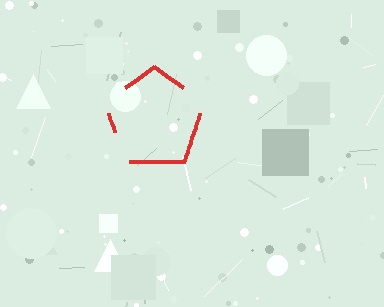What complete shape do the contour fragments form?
The contour fragments form a pentagon.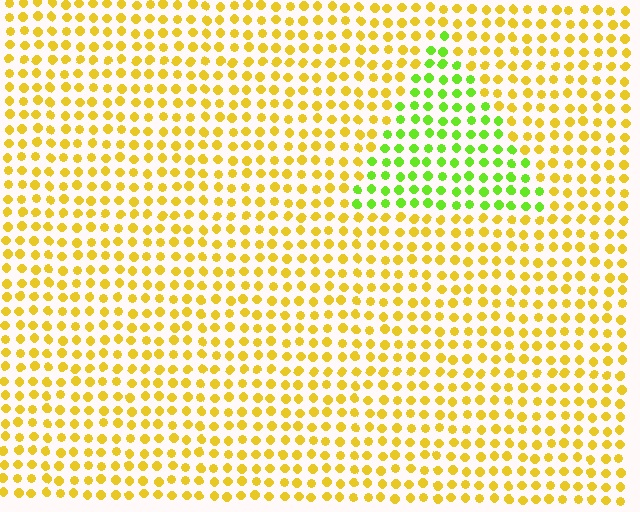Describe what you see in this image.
The image is filled with small yellow elements in a uniform arrangement. A triangle-shaped region is visible where the elements are tinted to a slightly different hue, forming a subtle color boundary.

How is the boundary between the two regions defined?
The boundary is defined purely by a slight shift in hue (about 50 degrees). Spacing, size, and orientation are identical on both sides.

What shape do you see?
I see a triangle.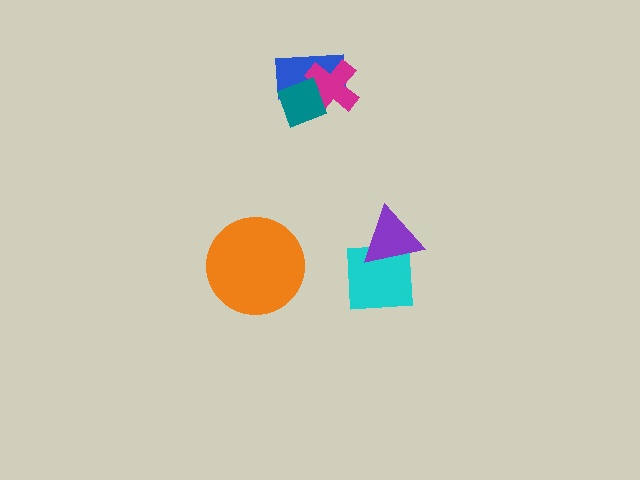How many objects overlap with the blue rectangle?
2 objects overlap with the blue rectangle.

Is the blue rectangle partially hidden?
Yes, it is partially covered by another shape.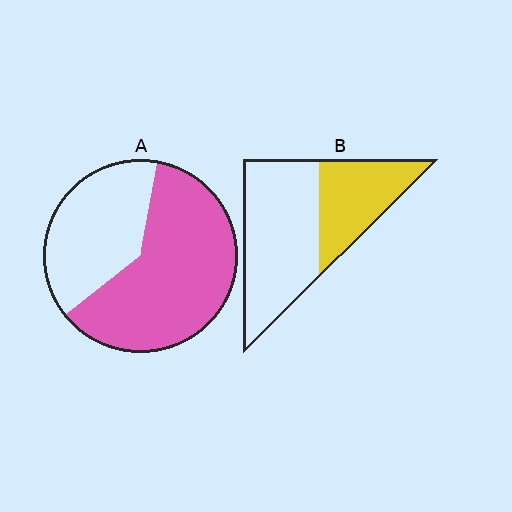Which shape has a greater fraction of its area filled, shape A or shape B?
Shape A.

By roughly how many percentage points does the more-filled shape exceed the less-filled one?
By roughly 25 percentage points (A over B).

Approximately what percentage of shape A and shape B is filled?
A is approximately 60% and B is approximately 35%.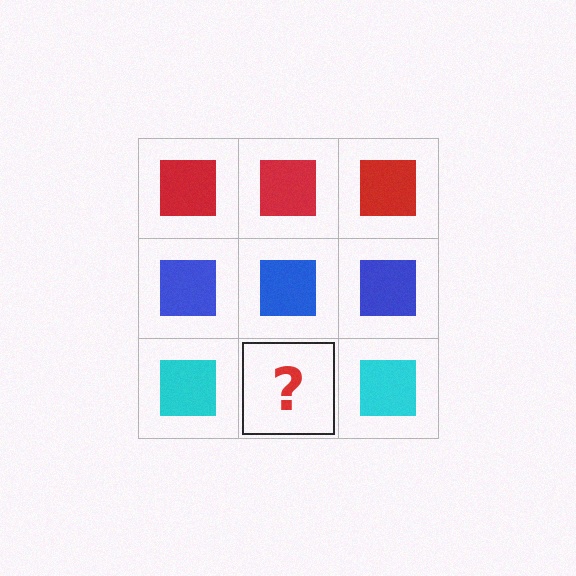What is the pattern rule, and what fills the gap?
The rule is that each row has a consistent color. The gap should be filled with a cyan square.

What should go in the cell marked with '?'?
The missing cell should contain a cyan square.